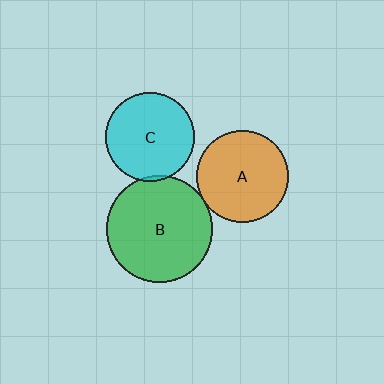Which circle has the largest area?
Circle B (green).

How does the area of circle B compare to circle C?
Approximately 1.4 times.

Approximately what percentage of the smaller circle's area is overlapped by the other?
Approximately 5%.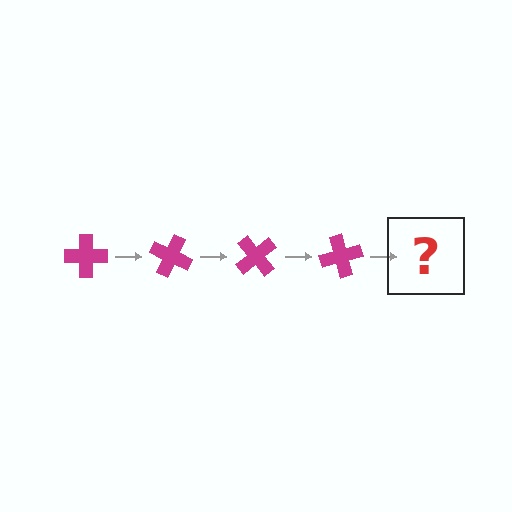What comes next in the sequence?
The next element should be a magenta cross rotated 100 degrees.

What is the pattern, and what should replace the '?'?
The pattern is that the cross rotates 25 degrees each step. The '?' should be a magenta cross rotated 100 degrees.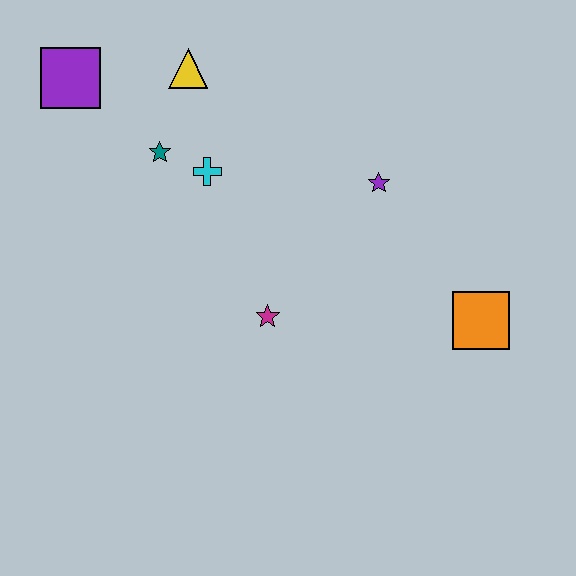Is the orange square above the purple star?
No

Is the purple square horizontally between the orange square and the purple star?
No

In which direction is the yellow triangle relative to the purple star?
The yellow triangle is to the left of the purple star.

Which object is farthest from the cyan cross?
The orange square is farthest from the cyan cross.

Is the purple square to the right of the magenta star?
No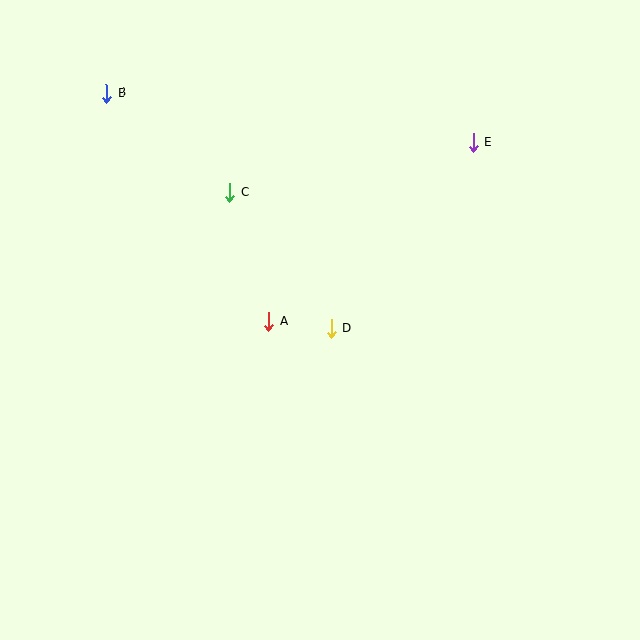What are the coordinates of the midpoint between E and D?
The midpoint between E and D is at (402, 236).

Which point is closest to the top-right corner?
Point E is closest to the top-right corner.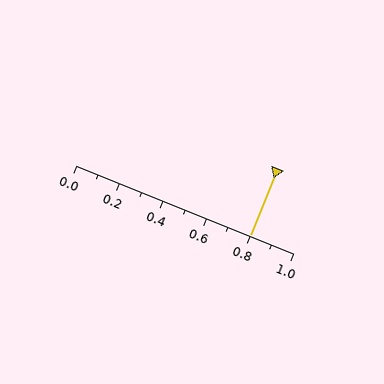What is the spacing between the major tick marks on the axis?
The major ticks are spaced 0.2 apart.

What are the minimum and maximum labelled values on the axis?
The axis runs from 0.0 to 1.0.